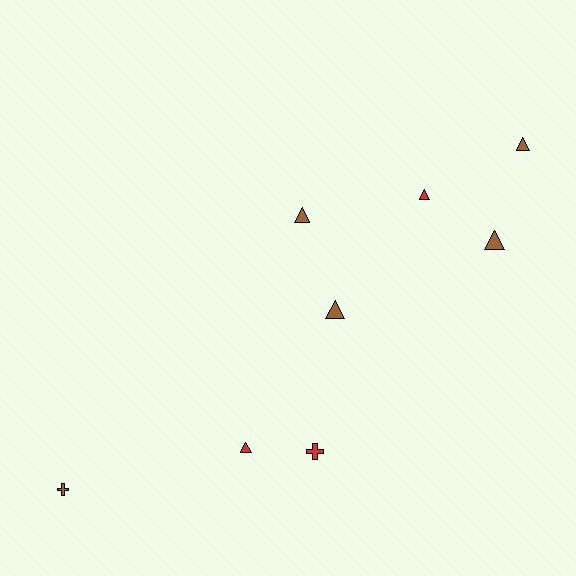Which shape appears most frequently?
Triangle, with 6 objects.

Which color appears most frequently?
Brown, with 5 objects.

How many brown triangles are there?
There are 4 brown triangles.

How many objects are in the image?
There are 8 objects.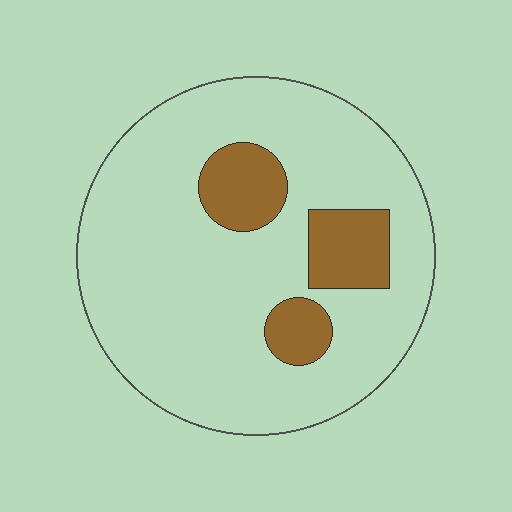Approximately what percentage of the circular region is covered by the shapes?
Approximately 15%.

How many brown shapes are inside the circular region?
3.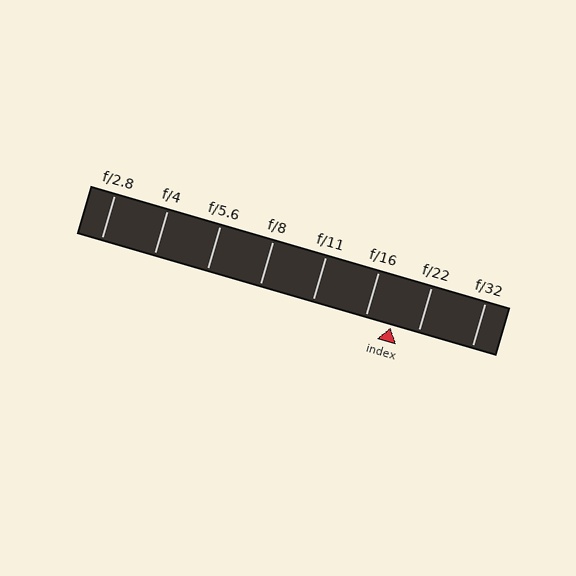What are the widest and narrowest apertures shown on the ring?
The widest aperture shown is f/2.8 and the narrowest is f/32.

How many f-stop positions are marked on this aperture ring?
There are 8 f-stop positions marked.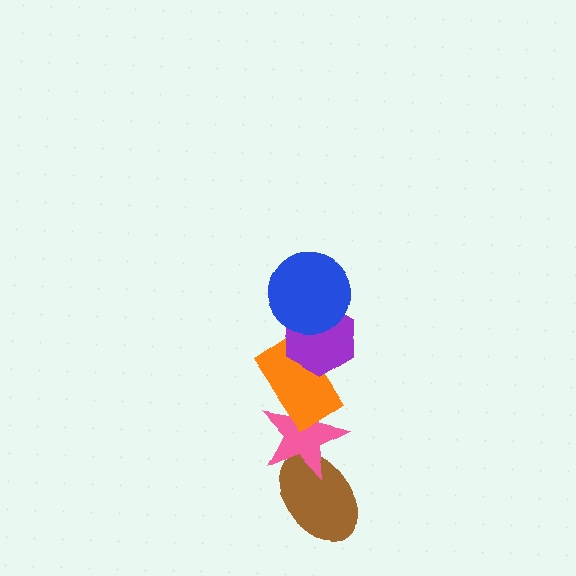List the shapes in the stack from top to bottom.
From top to bottom: the blue circle, the purple hexagon, the orange rectangle, the pink star, the brown ellipse.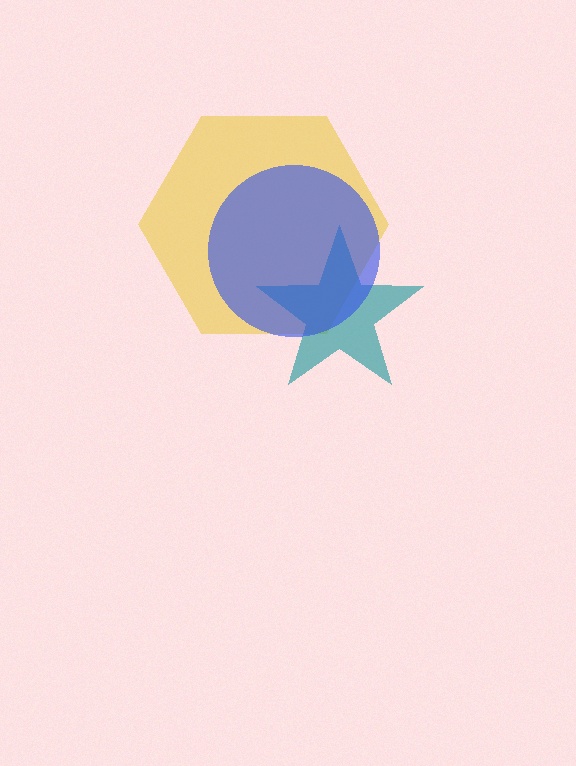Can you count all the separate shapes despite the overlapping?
Yes, there are 3 separate shapes.